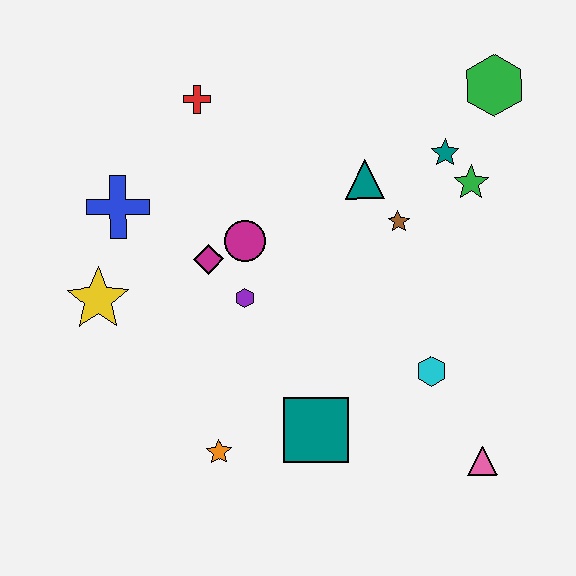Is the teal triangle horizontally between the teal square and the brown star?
Yes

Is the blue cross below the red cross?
Yes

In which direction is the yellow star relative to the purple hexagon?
The yellow star is to the left of the purple hexagon.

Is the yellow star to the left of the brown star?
Yes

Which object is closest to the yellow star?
The blue cross is closest to the yellow star.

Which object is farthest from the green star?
The yellow star is farthest from the green star.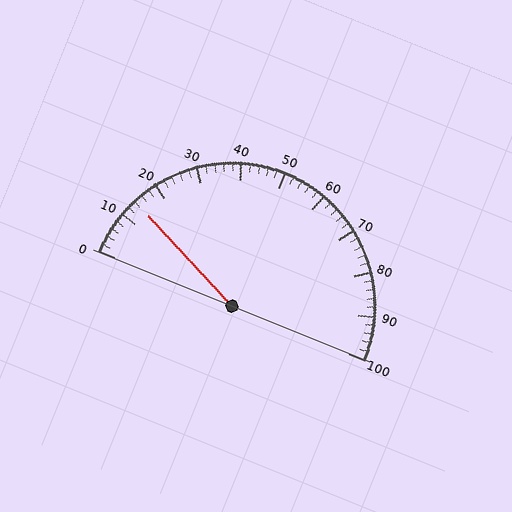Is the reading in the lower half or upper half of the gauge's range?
The reading is in the lower half of the range (0 to 100).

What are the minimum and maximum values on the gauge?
The gauge ranges from 0 to 100.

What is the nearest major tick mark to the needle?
The nearest major tick mark is 10.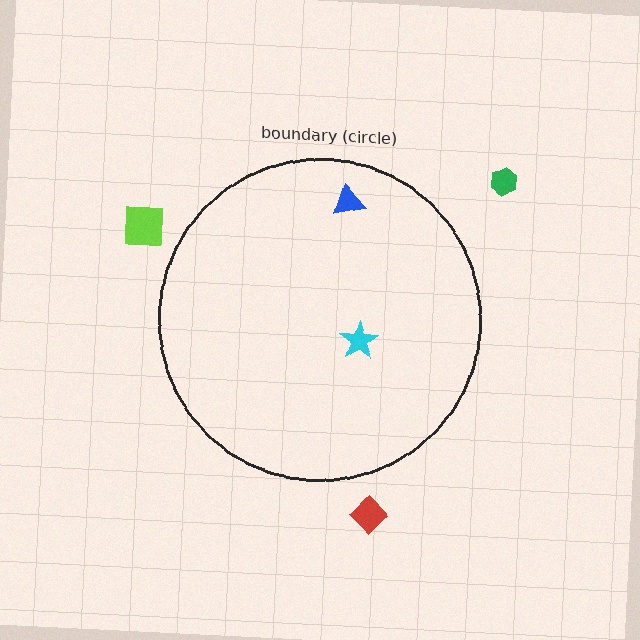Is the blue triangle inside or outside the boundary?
Inside.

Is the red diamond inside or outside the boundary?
Outside.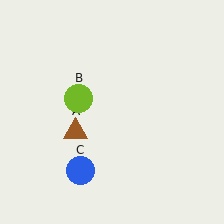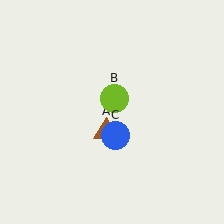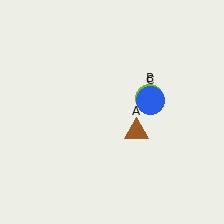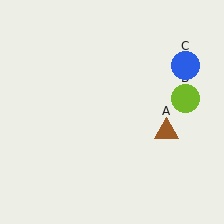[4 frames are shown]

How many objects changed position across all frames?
3 objects changed position: brown triangle (object A), lime circle (object B), blue circle (object C).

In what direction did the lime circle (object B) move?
The lime circle (object B) moved right.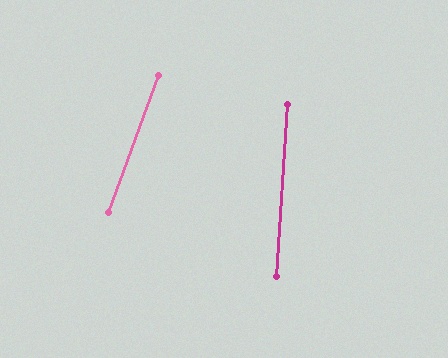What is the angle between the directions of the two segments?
Approximately 16 degrees.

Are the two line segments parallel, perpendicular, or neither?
Neither parallel nor perpendicular — they differ by about 16°.